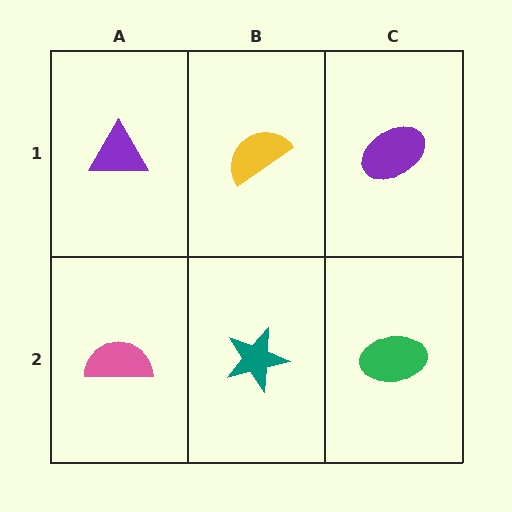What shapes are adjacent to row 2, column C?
A purple ellipse (row 1, column C), a teal star (row 2, column B).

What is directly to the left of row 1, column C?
A yellow semicircle.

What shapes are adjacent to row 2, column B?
A yellow semicircle (row 1, column B), a pink semicircle (row 2, column A), a green ellipse (row 2, column C).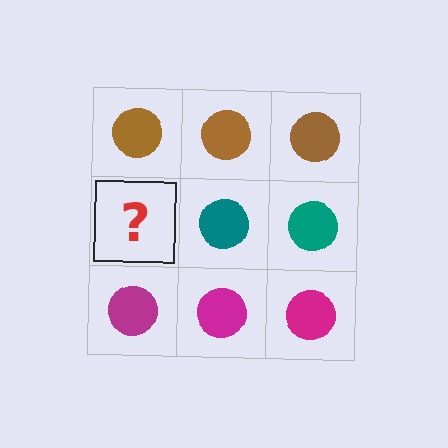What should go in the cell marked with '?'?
The missing cell should contain a teal circle.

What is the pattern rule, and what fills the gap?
The rule is that each row has a consistent color. The gap should be filled with a teal circle.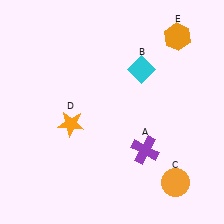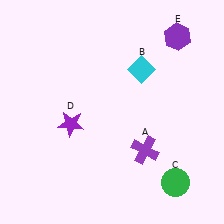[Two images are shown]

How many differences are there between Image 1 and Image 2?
There are 3 differences between the two images.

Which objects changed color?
C changed from orange to green. D changed from orange to purple. E changed from orange to purple.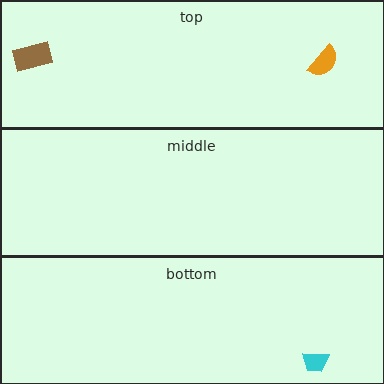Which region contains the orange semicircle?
The top region.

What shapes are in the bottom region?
The cyan trapezoid.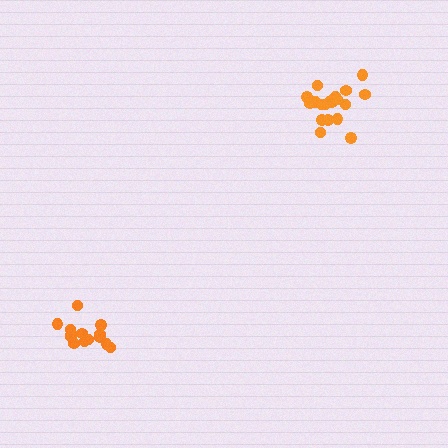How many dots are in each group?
Group 1: 14 dots, Group 2: 20 dots (34 total).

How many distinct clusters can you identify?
There are 2 distinct clusters.